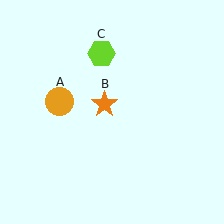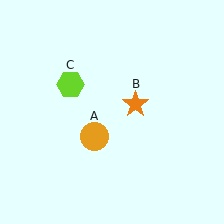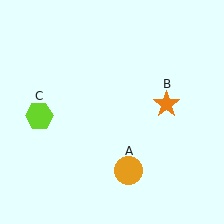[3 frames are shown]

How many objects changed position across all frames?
3 objects changed position: orange circle (object A), orange star (object B), lime hexagon (object C).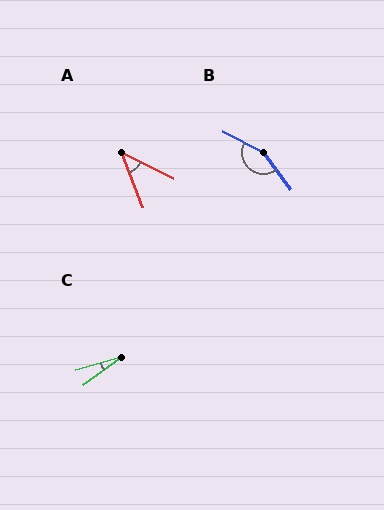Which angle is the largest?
B, at approximately 154 degrees.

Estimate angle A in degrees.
Approximately 42 degrees.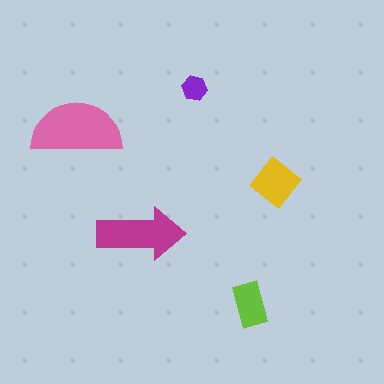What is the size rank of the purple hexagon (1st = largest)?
5th.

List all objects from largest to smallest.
The pink semicircle, the magenta arrow, the yellow diamond, the lime rectangle, the purple hexagon.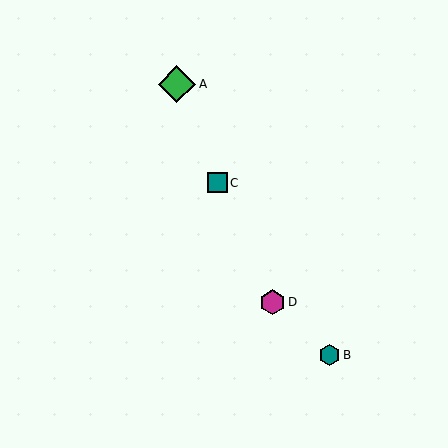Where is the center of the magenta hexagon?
The center of the magenta hexagon is at (272, 302).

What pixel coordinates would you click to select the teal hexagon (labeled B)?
Click at (330, 355) to select the teal hexagon B.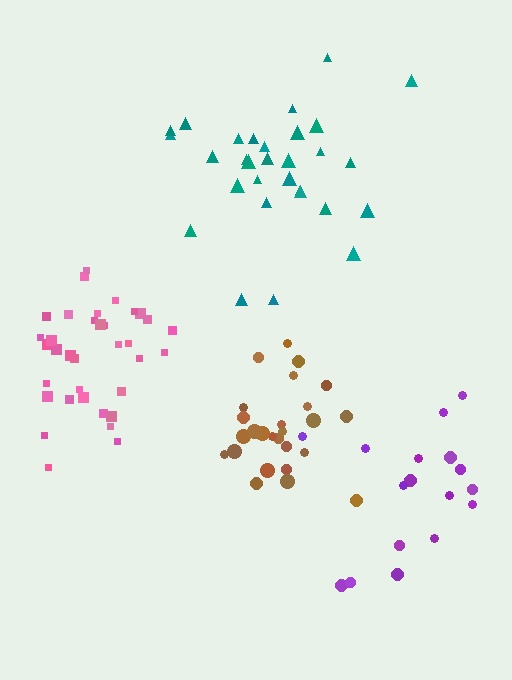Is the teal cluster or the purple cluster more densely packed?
Teal.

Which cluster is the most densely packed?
Brown.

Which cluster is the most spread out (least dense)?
Purple.